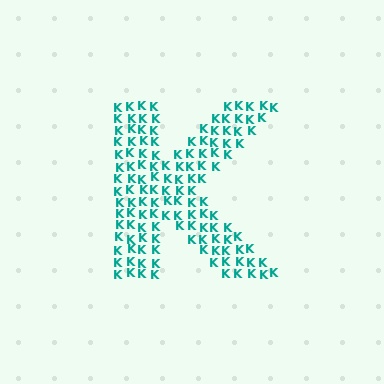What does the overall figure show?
The overall figure shows the letter K.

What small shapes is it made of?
It is made of small letter K's.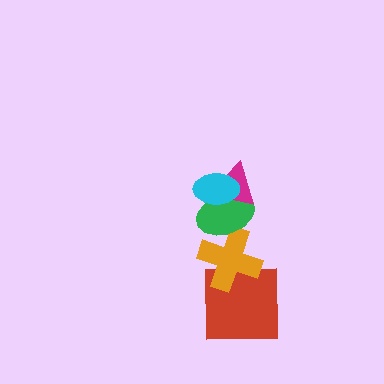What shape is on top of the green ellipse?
The magenta triangle is on top of the green ellipse.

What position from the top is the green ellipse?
The green ellipse is 3rd from the top.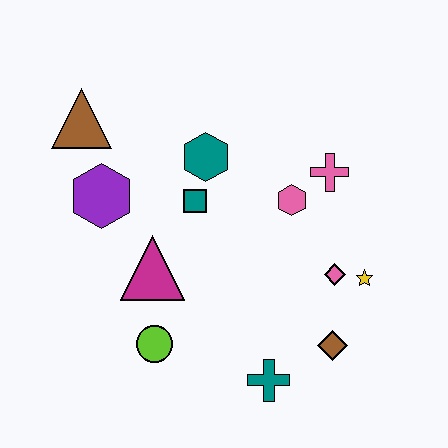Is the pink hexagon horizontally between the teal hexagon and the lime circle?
No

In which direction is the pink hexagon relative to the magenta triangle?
The pink hexagon is to the right of the magenta triangle.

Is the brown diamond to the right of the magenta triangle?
Yes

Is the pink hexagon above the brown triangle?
No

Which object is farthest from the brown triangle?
The brown diamond is farthest from the brown triangle.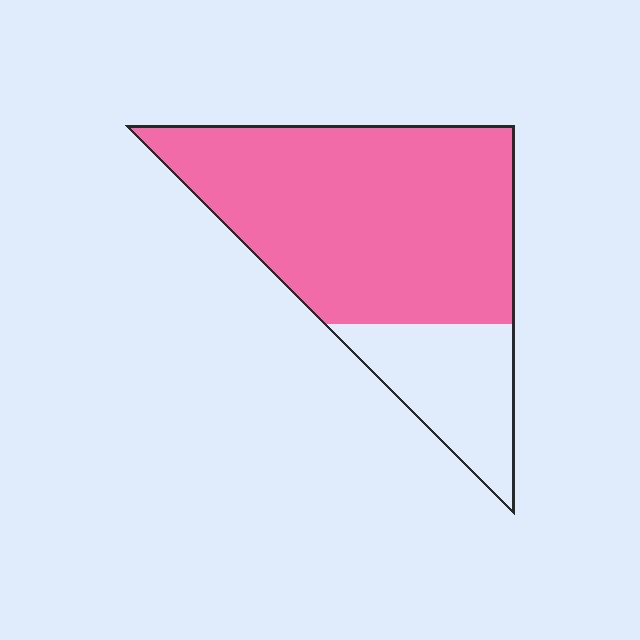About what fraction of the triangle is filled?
About three quarters (3/4).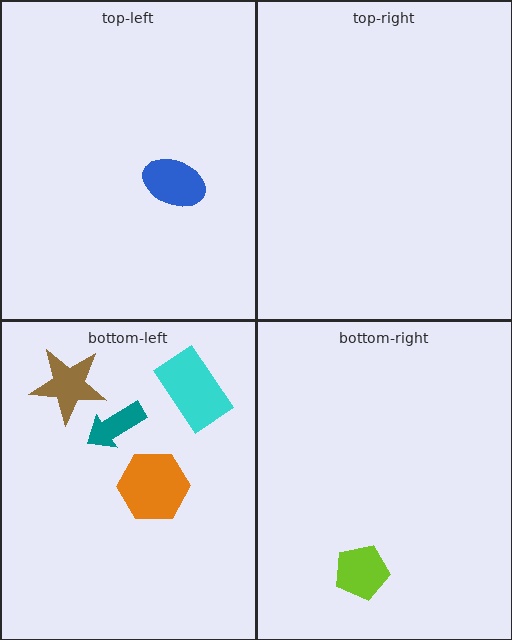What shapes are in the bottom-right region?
The lime pentagon.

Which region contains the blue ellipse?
The top-left region.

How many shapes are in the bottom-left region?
4.